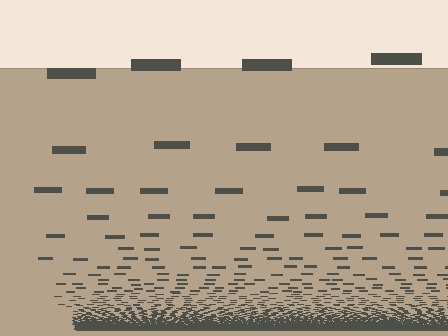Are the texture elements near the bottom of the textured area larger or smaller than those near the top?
Smaller. The gradient is inverted — elements near the bottom are smaller and denser.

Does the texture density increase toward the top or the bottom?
Density increases toward the bottom.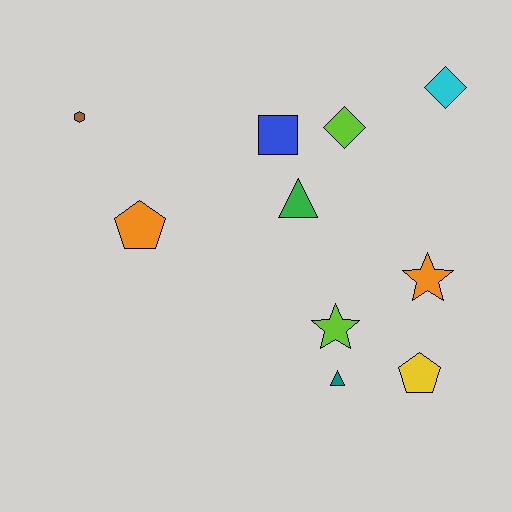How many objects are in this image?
There are 10 objects.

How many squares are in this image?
There is 1 square.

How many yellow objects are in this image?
There is 1 yellow object.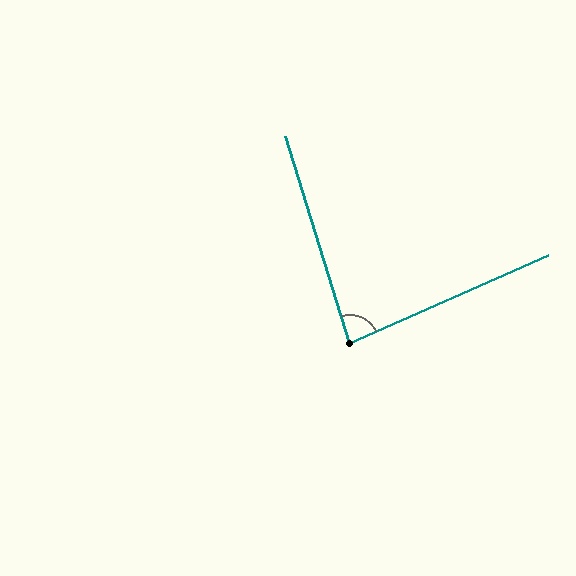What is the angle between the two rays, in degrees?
Approximately 83 degrees.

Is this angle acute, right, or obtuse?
It is acute.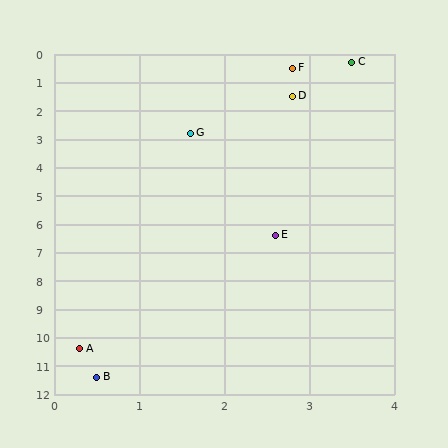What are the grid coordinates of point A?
Point A is at approximately (0.3, 10.4).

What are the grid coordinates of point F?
Point F is at approximately (2.8, 0.5).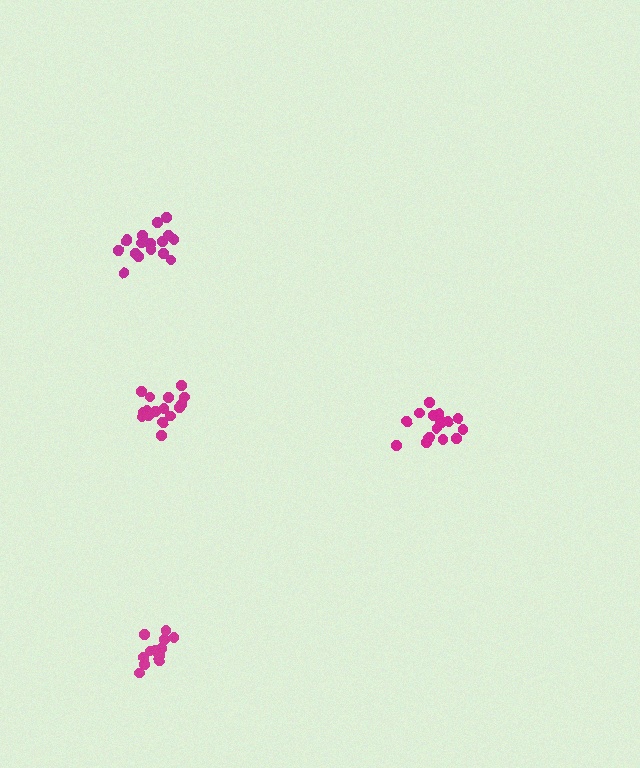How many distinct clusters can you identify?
There are 4 distinct clusters.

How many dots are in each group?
Group 1: 12 dots, Group 2: 18 dots, Group 3: 17 dots, Group 4: 16 dots (63 total).